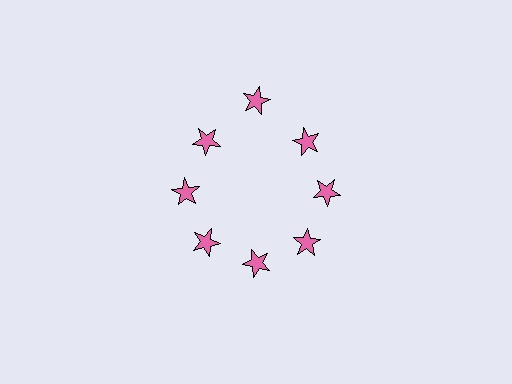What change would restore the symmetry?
The symmetry would be restored by moving it inward, back onto the ring so that all 8 stars sit at equal angles and equal distance from the center.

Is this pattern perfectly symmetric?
No. The 8 pink stars are arranged in a ring, but one element near the 12 o'clock position is pushed outward from the center, breaking the 8-fold rotational symmetry.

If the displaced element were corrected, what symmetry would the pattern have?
It would have 8-fold rotational symmetry — the pattern would map onto itself every 45 degrees.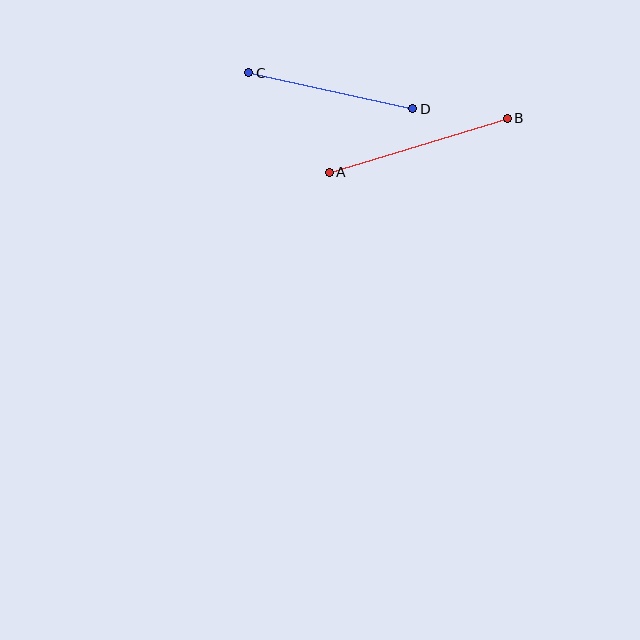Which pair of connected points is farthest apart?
Points A and B are farthest apart.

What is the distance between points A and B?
The distance is approximately 186 pixels.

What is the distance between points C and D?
The distance is approximately 168 pixels.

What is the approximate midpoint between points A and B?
The midpoint is at approximately (418, 145) pixels.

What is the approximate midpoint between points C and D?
The midpoint is at approximately (330, 91) pixels.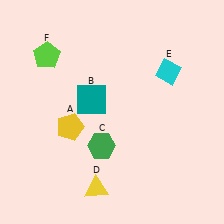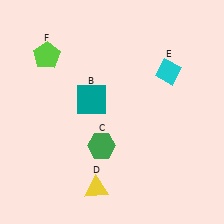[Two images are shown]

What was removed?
The yellow pentagon (A) was removed in Image 2.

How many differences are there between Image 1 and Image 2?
There is 1 difference between the two images.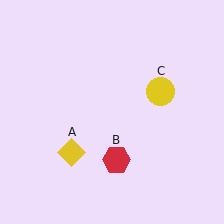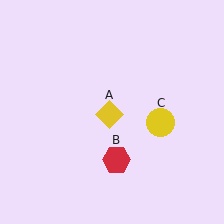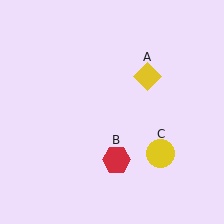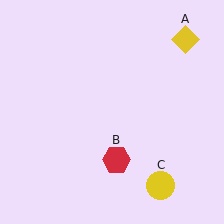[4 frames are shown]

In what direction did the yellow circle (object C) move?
The yellow circle (object C) moved down.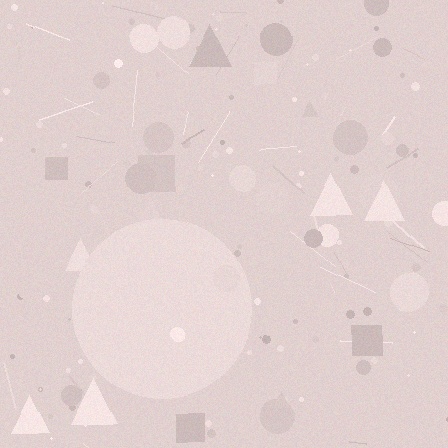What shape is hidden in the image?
A circle is hidden in the image.